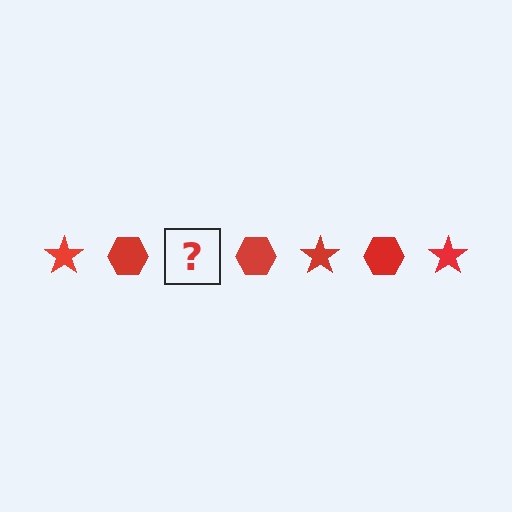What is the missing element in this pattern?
The missing element is a red star.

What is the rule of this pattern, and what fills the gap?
The rule is that the pattern cycles through star, hexagon shapes in red. The gap should be filled with a red star.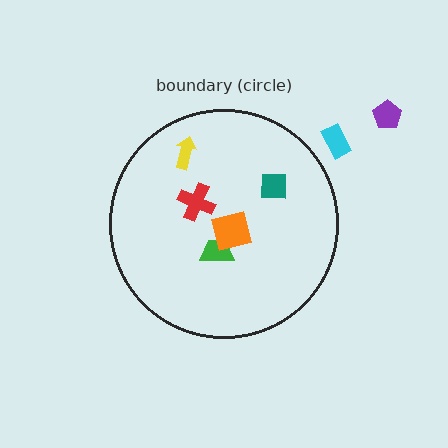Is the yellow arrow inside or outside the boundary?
Inside.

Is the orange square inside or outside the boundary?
Inside.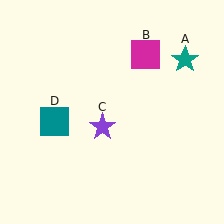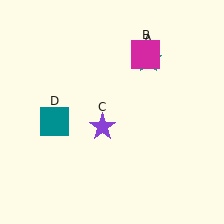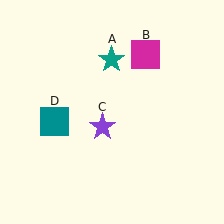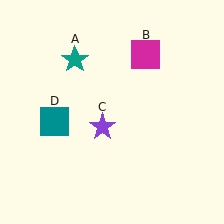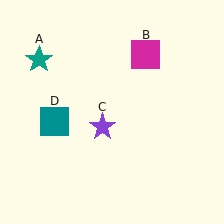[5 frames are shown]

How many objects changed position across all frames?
1 object changed position: teal star (object A).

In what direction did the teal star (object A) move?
The teal star (object A) moved left.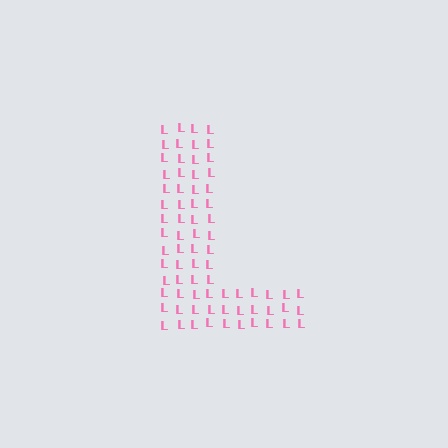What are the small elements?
The small elements are letter L's.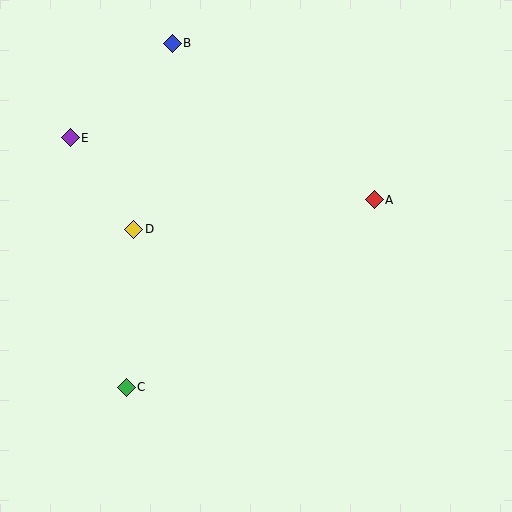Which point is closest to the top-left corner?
Point E is closest to the top-left corner.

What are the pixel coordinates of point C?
Point C is at (126, 387).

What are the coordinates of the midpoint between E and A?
The midpoint between E and A is at (222, 169).